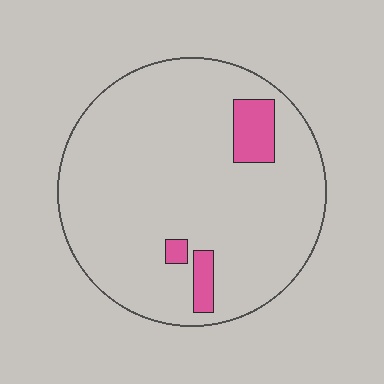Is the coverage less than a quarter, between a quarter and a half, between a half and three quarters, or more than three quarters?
Less than a quarter.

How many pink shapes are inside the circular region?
3.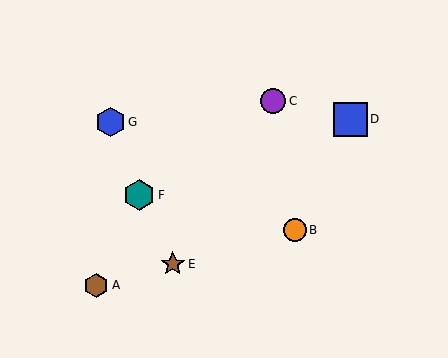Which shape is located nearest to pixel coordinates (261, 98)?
The purple circle (labeled C) at (273, 101) is nearest to that location.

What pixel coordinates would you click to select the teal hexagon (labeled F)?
Click at (139, 195) to select the teal hexagon F.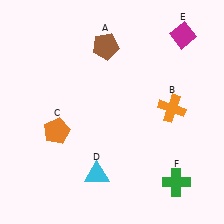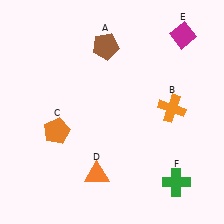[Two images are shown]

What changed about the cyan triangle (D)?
In Image 1, D is cyan. In Image 2, it changed to orange.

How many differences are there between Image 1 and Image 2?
There is 1 difference between the two images.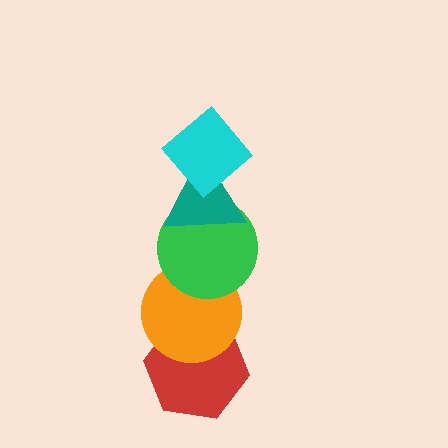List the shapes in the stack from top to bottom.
From top to bottom: the cyan diamond, the teal triangle, the green circle, the orange circle, the red hexagon.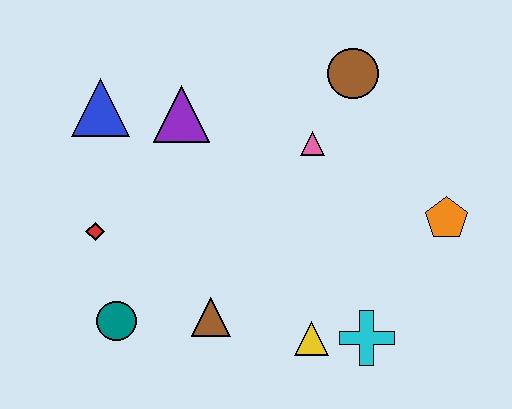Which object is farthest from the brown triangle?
The brown circle is farthest from the brown triangle.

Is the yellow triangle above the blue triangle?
No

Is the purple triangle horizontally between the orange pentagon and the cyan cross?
No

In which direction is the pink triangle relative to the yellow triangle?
The pink triangle is above the yellow triangle.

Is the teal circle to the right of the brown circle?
No